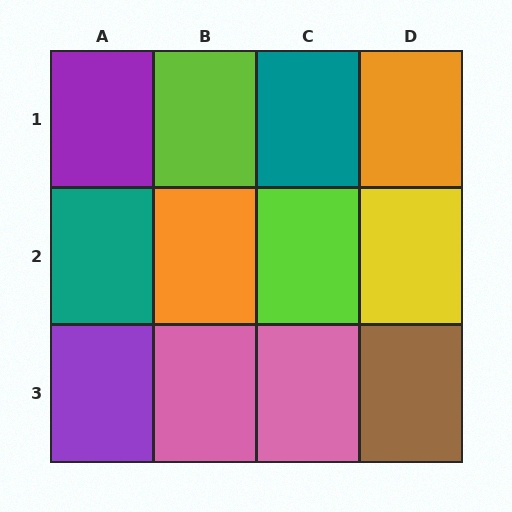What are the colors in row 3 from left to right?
Purple, pink, pink, brown.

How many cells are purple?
2 cells are purple.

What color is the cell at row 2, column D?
Yellow.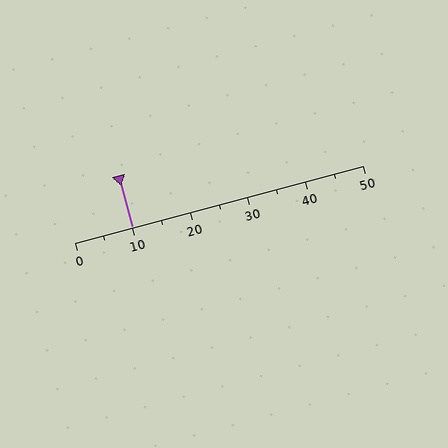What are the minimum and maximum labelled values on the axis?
The axis runs from 0 to 50.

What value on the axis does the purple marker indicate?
The marker indicates approximately 10.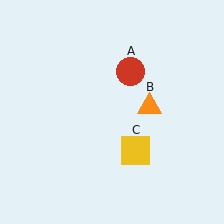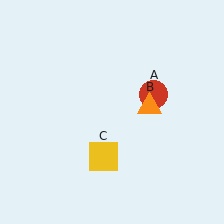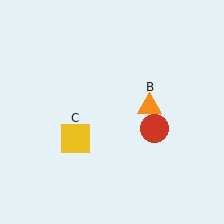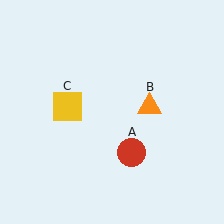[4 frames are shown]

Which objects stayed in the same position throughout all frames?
Orange triangle (object B) remained stationary.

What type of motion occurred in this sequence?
The red circle (object A), yellow square (object C) rotated clockwise around the center of the scene.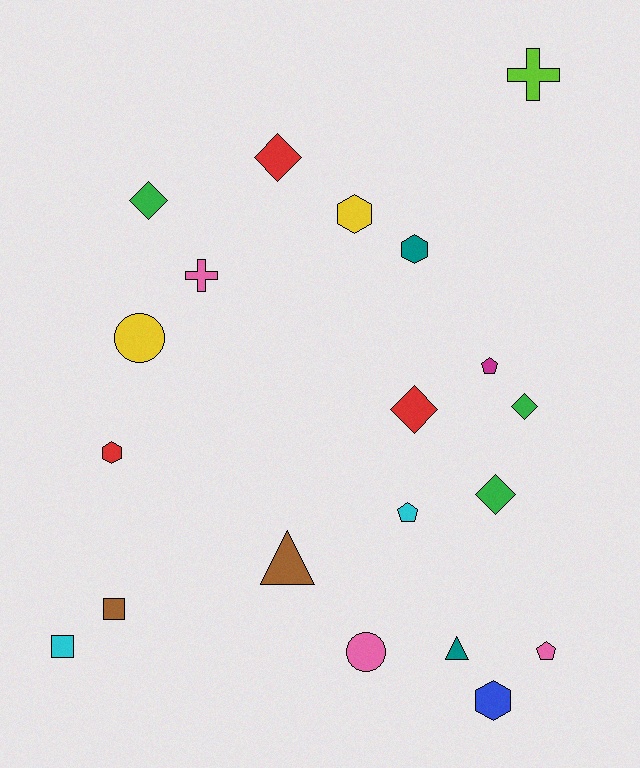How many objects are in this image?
There are 20 objects.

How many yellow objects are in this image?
There are 2 yellow objects.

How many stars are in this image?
There are no stars.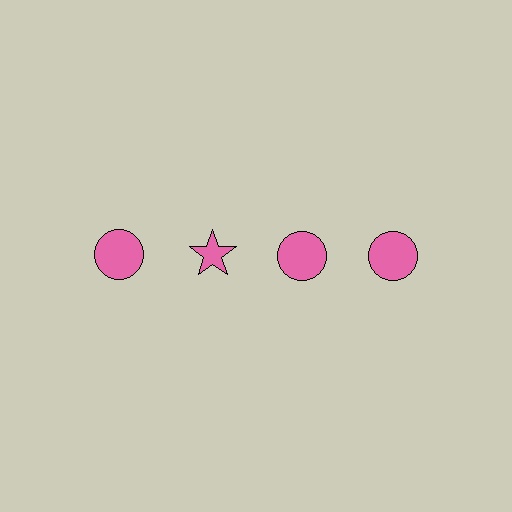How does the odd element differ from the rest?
It has a different shape: star instead of circle.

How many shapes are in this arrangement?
There are 4 shapes arranged in a grid pattern.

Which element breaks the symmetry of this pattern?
The pink star in the top row, second from left column breaks the symmetry. All other shapes are pink circles.